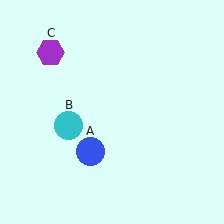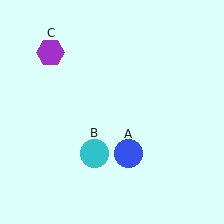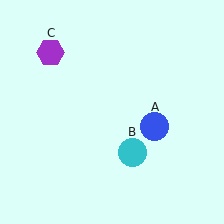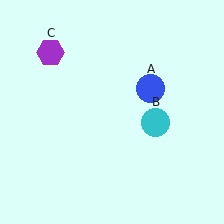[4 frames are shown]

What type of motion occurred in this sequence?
The blue circle (object A), cyan circle (object B) rotated counterclockwise around the center of the scene.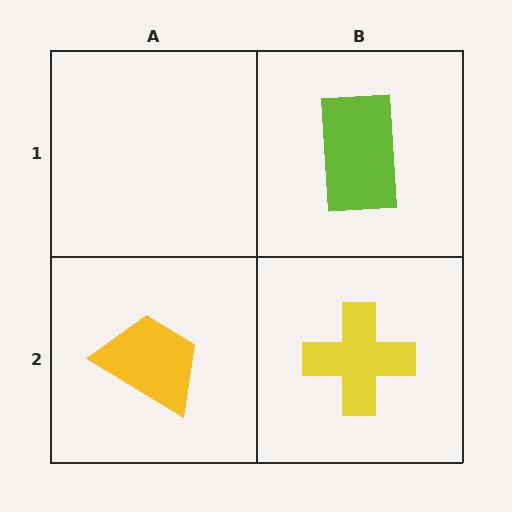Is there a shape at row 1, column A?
No, that cell is empty.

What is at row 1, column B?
A lime rectangle.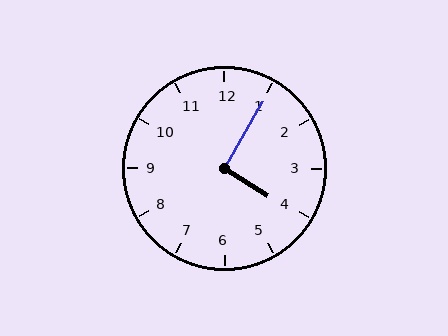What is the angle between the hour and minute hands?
Approximately 92 degrees.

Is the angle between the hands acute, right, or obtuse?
It is right.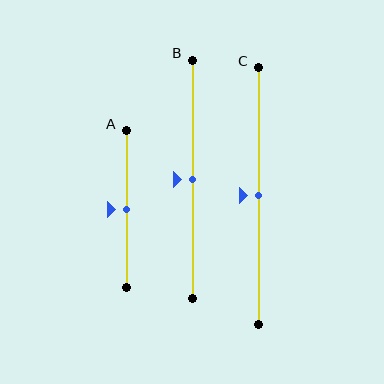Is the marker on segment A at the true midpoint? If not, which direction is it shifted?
Yes, the marker on segment A is at the true midpoint.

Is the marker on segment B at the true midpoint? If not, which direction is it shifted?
Yes, the marker on segment B is at the true midpoint.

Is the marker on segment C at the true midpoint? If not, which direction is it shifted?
Yes, the marker on segment C is at the true midpoint.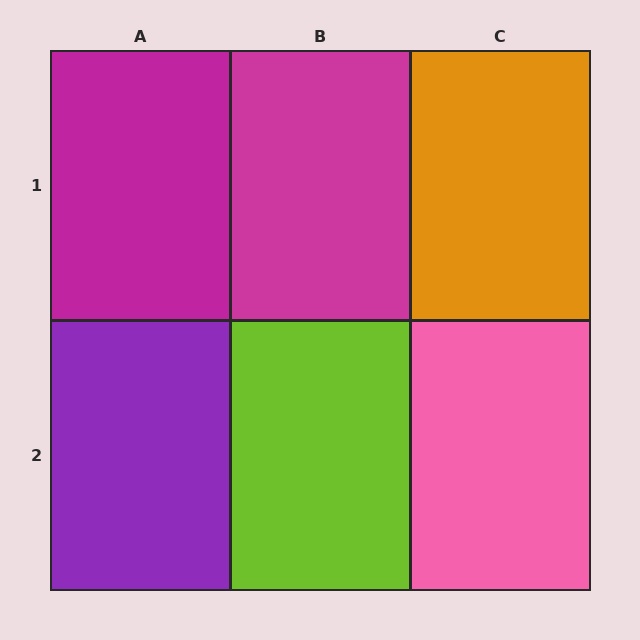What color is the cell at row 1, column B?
Magenta.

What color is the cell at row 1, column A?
Magenta.